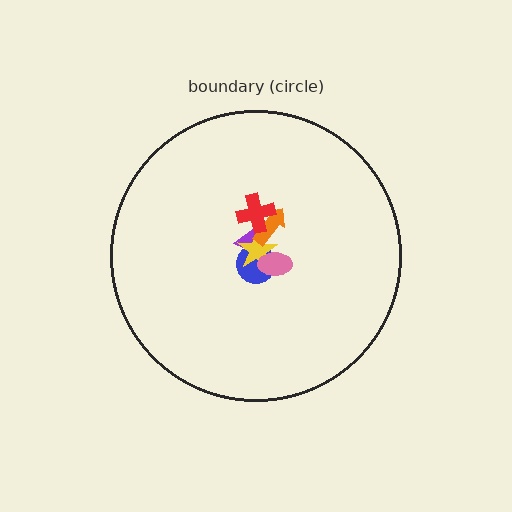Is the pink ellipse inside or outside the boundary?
Inside.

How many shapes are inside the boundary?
6 inside, 0 outside.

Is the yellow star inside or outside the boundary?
Inside.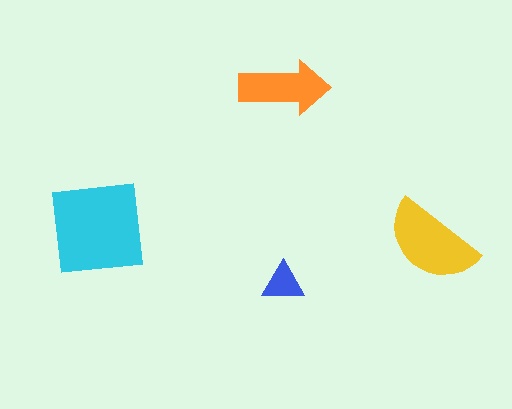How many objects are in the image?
There are 4 objects in the image.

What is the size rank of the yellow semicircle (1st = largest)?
2nd.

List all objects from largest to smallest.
The cyan square, the yellow semicircle, the orange arrow, the blue triangle.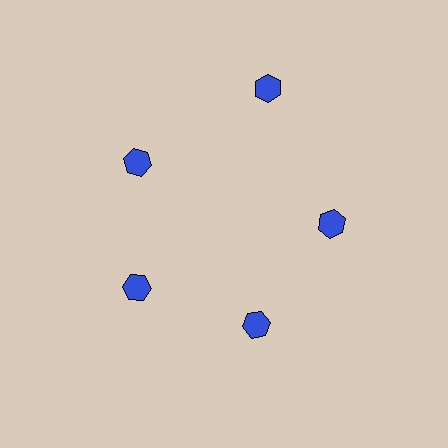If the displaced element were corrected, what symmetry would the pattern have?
It would have 5-fold rotational symmetry — the pattern would map onto itself every 72 degrees.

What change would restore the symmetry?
The symmetry would be restored by moving it inward, back onto the ring so that all 5 hexagons sit at equal angles and equal distance from the center.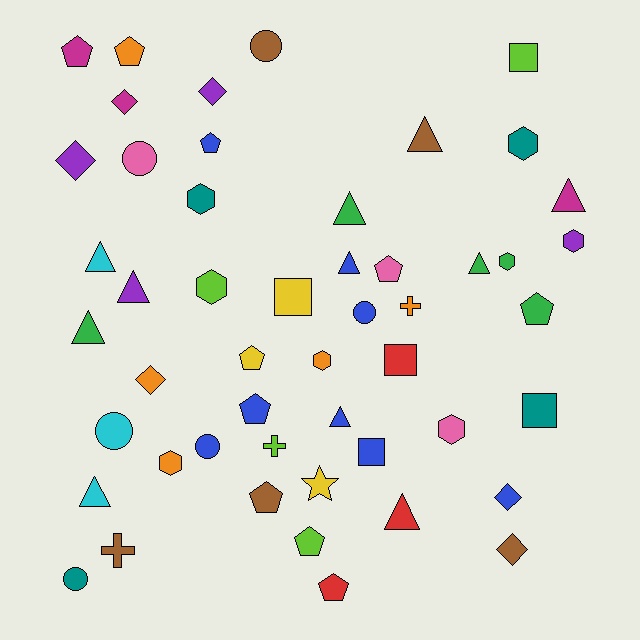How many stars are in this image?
There is 1 star.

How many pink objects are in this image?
There are 3 pink objects.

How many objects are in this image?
There are 50 objects.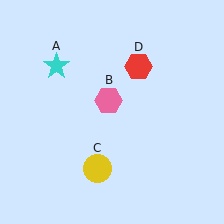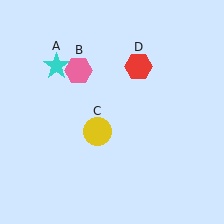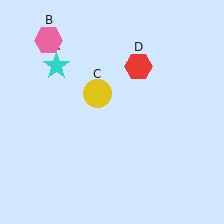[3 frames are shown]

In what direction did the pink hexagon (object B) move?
The pink hexagon (object B) moved up and to the left.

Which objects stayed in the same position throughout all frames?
Cyan star (object A) and red hexagon (object D) remained stationary.